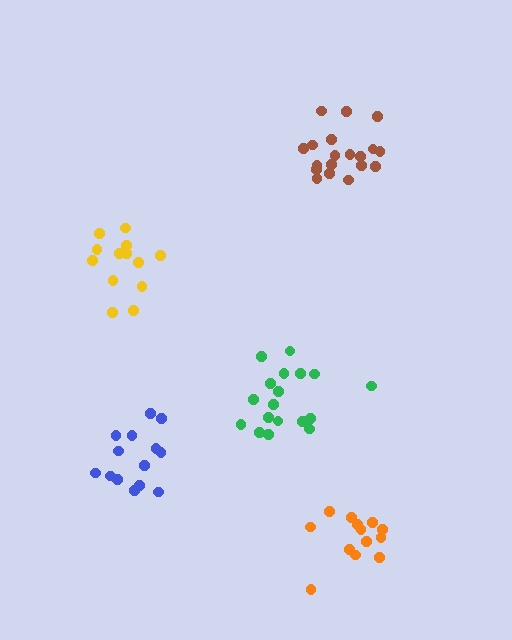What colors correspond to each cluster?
The clusters are colored: orange, blue, green, brown, yellow.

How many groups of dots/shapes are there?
There are 5 groups.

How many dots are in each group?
Group 1: 13 dots, Group 2: 14 dots, Group 3: 18 dots, Group 4: 19 dots, Group 5: 13 dots (77 total).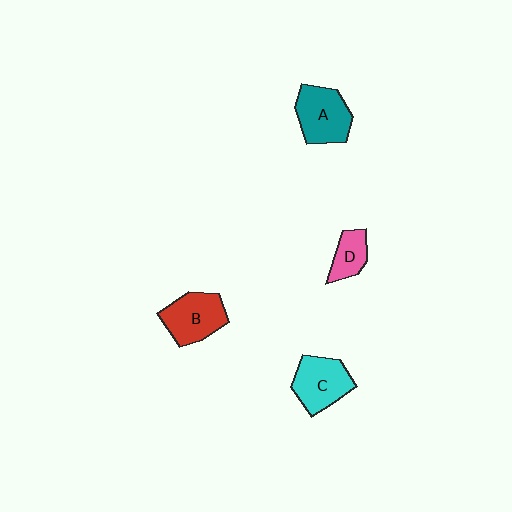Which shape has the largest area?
Shape A (teal).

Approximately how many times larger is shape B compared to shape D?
Approximately 1.8 times.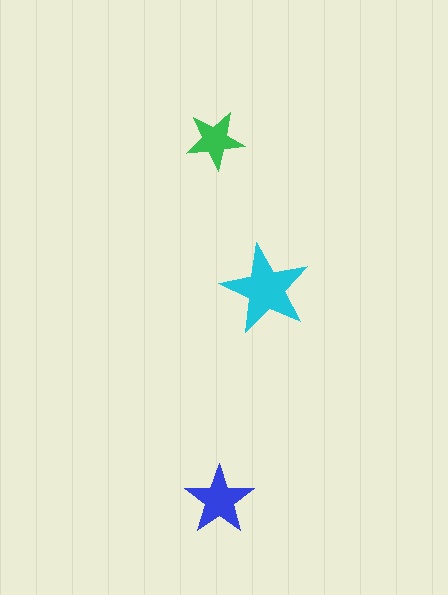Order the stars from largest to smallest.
the cyan one, the blue one, the green one.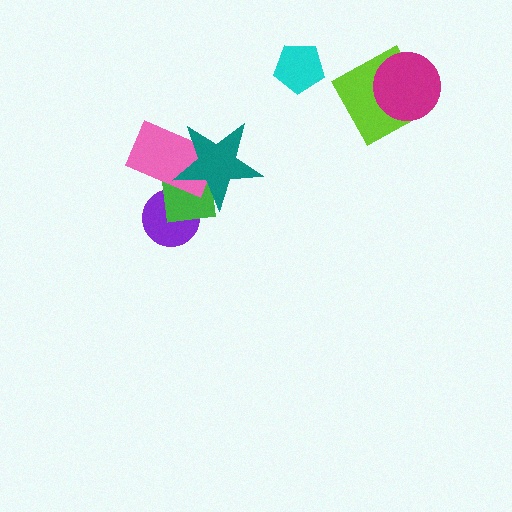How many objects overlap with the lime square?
1 object overlaps with the lime square.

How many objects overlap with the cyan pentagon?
0 objects overlap with the cyan pentagon.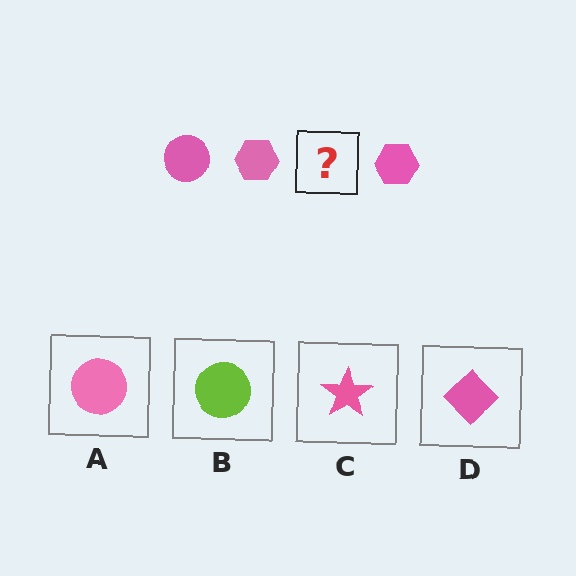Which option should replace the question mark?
Option A.